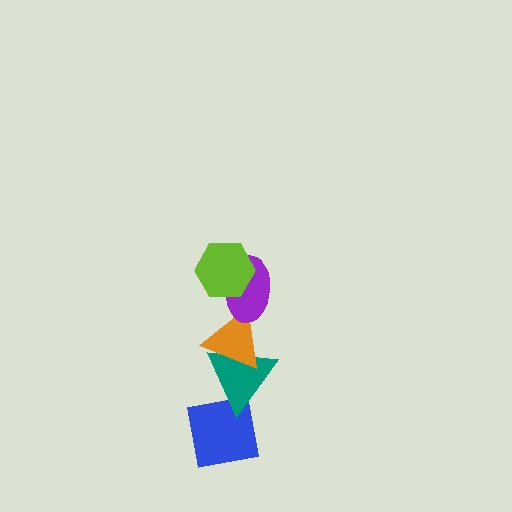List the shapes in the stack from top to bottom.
From top to bottom: the lime hexagon, the purple ellipse, the orange triangle, the teal triangle, the blue square.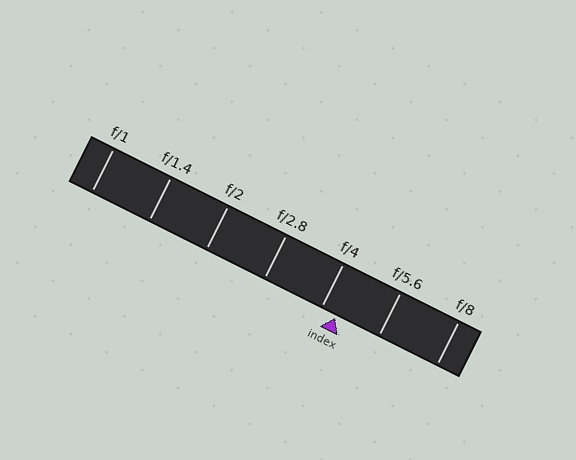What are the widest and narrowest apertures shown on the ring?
The widest aperture shown is f/1 and the narrowest is f/8.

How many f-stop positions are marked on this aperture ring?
There are 7 f-stop positions marked.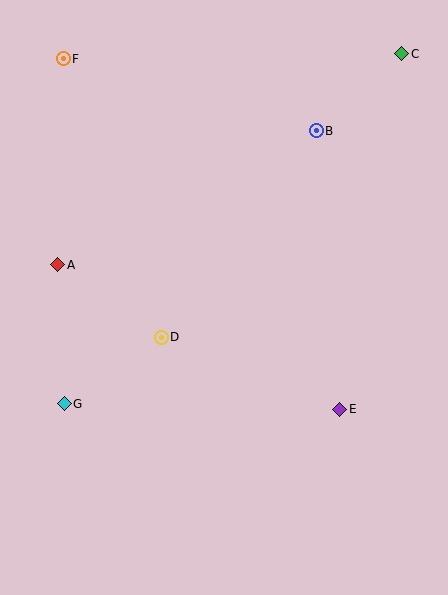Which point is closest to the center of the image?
Point D at (161, 337) is closest to the center.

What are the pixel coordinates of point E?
Point E is at (340, 409).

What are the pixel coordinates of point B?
Point B is at (316, 131).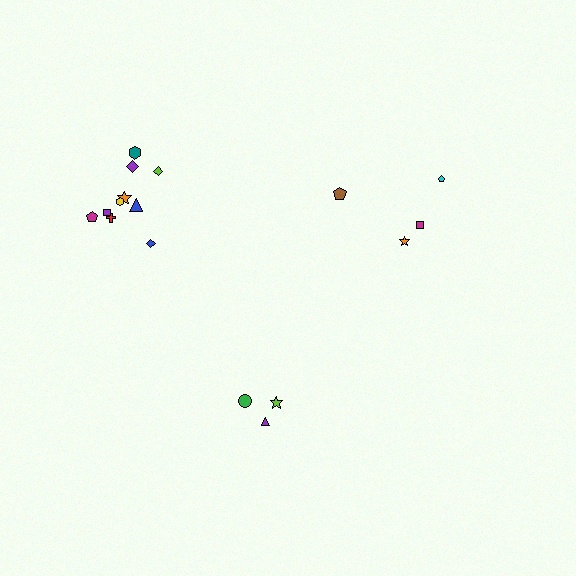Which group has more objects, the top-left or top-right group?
The top-left group.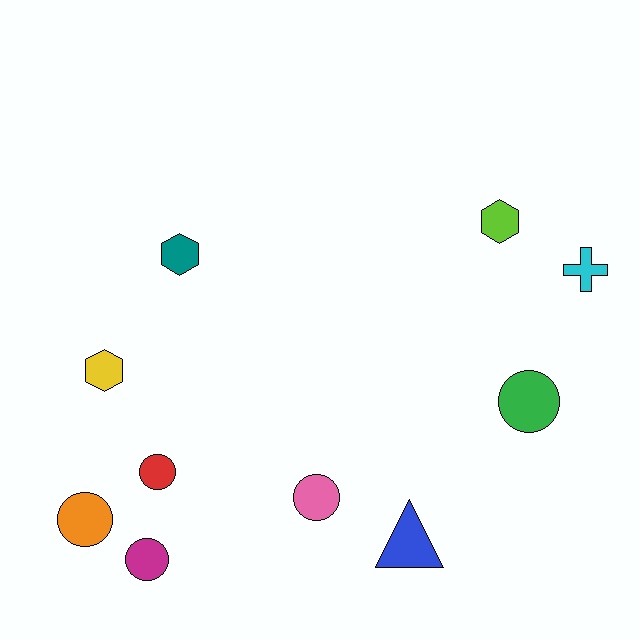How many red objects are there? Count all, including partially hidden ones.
There is 1 red object.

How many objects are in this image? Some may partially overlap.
There are 10 objects.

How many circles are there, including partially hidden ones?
There are 5 circles.